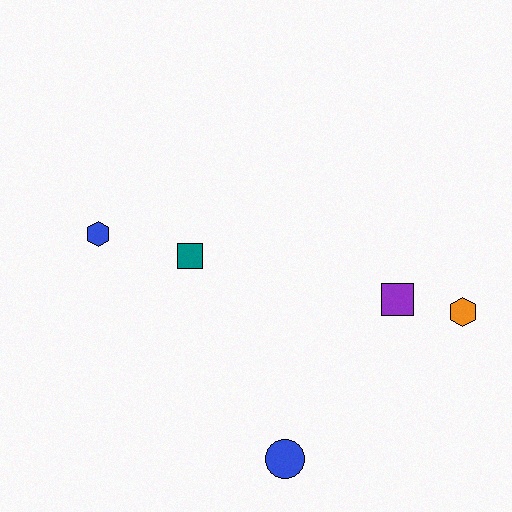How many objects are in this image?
There are 5 objects.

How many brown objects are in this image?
There are no brown objects.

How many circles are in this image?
There is 1 circle.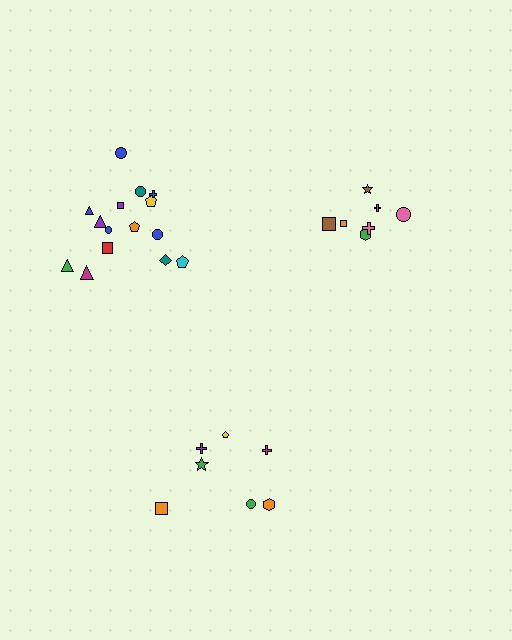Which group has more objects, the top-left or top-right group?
The top-left group.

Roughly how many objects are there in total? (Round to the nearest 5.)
Roughly 30 objects in total.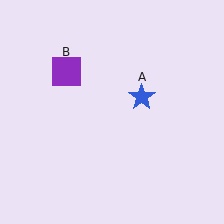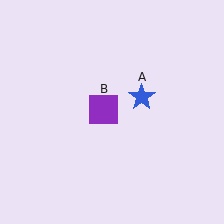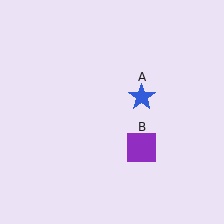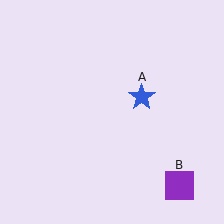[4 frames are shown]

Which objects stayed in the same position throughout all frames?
Blue star (object A) remained stationary.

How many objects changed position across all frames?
1 object changed position: purple square (object B).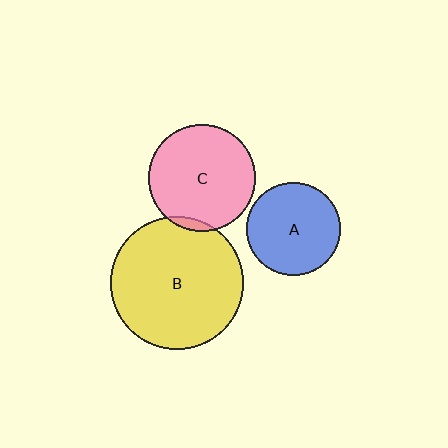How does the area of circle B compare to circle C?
Approximately 1.5 times.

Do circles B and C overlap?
Yes.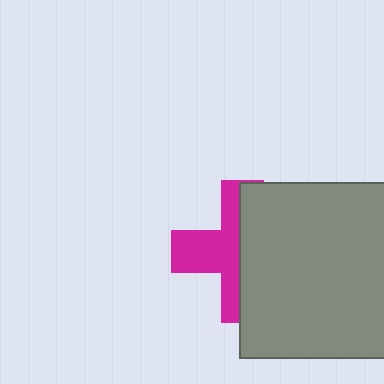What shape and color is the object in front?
The object in front is a gray square.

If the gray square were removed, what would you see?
You would see the complete magenta cross.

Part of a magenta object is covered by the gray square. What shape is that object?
It is a cross.